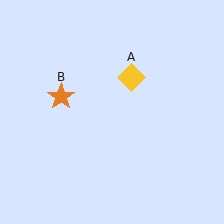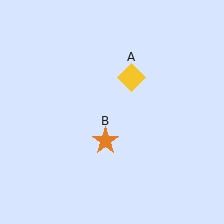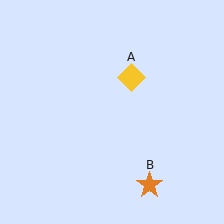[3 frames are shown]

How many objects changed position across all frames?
1 object changed position: orange star (object B).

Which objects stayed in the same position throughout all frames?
Yellow diamond (object A) remained stationary.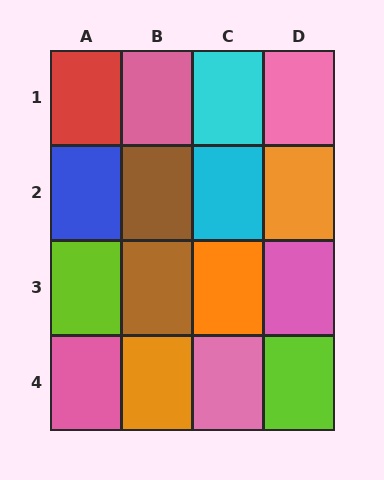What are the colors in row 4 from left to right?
Pink, orange, pink, lime.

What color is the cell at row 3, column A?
Lime.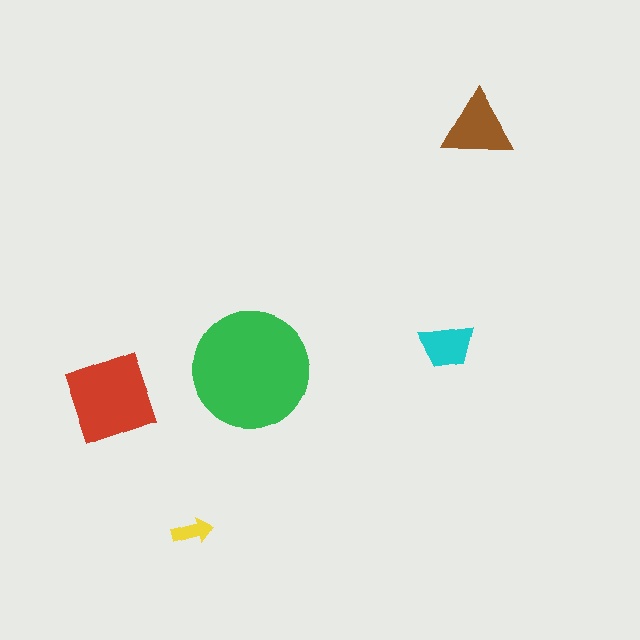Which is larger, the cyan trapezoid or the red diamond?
The red diamond.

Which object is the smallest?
The yellow arrow.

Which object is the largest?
The green circle.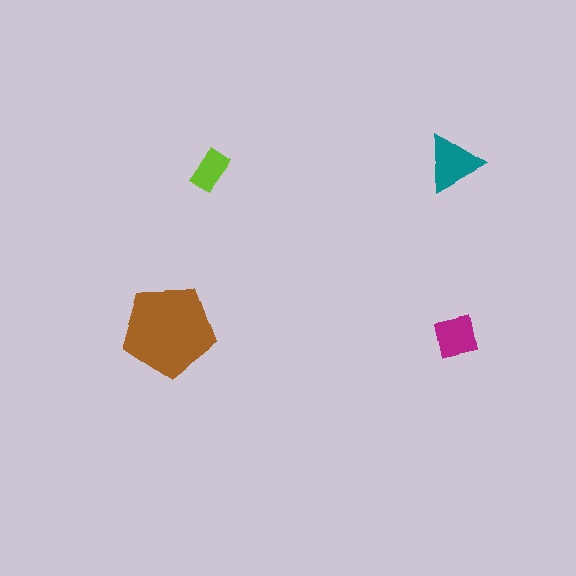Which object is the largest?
The brown pentagon.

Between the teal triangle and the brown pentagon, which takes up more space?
The brown pentagon.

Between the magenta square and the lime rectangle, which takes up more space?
The magenta square.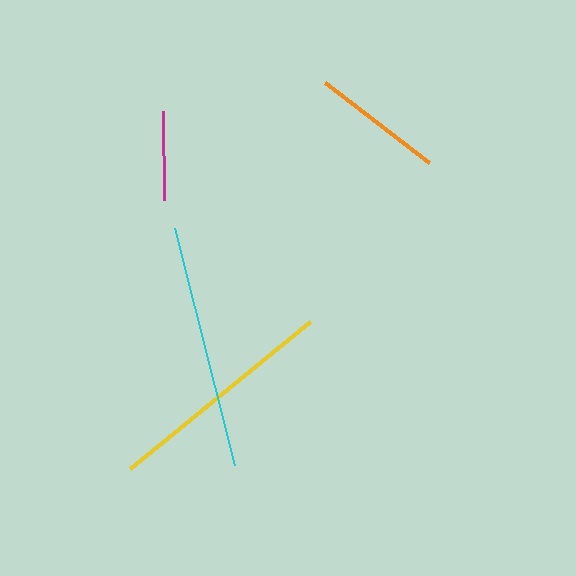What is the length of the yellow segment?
The yellow segment is approximately 232 pixels long.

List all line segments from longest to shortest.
From longest to shortest: cyan, yellow, orange, magenta.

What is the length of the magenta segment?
The magenta segment is approximately 89 pixels long.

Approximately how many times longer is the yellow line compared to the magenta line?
The yellow line is approximately 2.6 times the length of the magenta line.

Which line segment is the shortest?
The magenta line is the shortest at approximately 89 pixels.